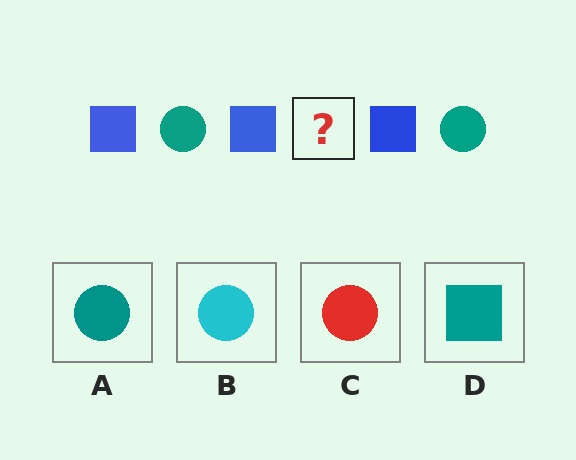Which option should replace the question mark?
Option A.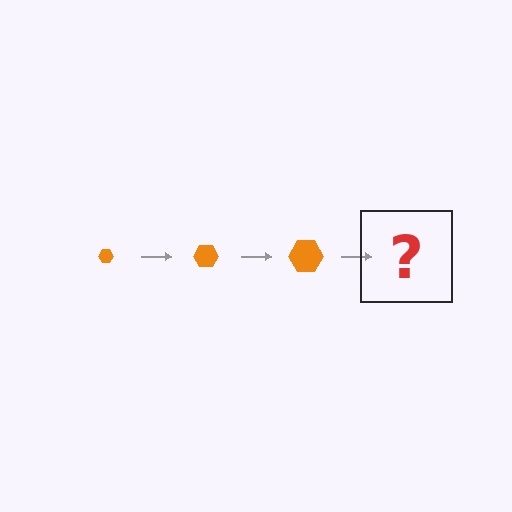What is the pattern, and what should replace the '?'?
The pattern is that the hexagon gets progressively larger each step. The '?' should be an orange hexagon, larger than the previous one.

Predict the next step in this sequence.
The next step is an orange hexagon, larger than the previous one.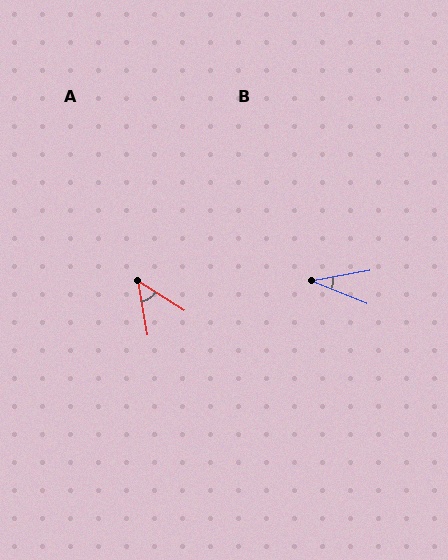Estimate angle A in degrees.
Approximately 47 degrees.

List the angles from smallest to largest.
B (32°), A (47°).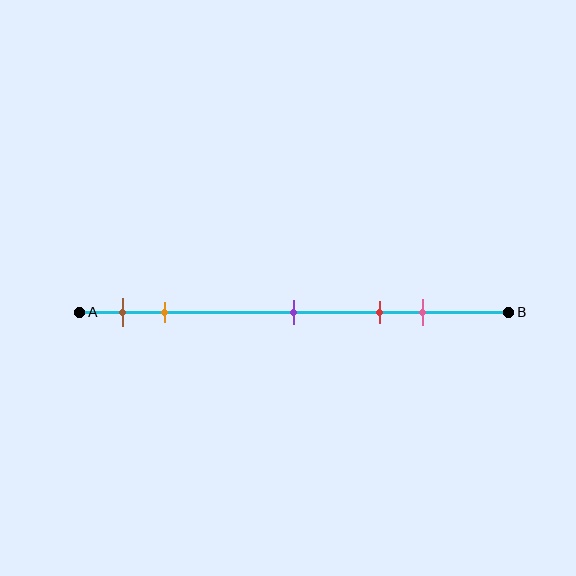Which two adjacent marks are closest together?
The brown and orange marks are the closest adjacent pair.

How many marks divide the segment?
There are 5 marks dividing the segment.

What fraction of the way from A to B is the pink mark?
The pink mark is approximately 80% (0.8) of the way from A to B.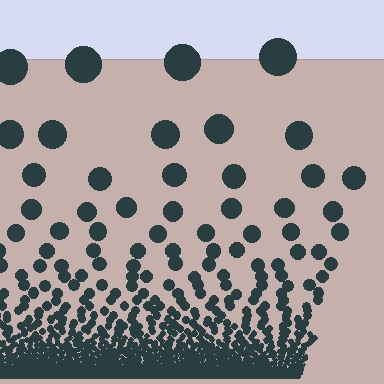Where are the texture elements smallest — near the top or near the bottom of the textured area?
Near the bottom.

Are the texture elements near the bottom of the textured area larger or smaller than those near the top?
Smaller. The gradient is inverted — elements near the bottom are smaller and denser.